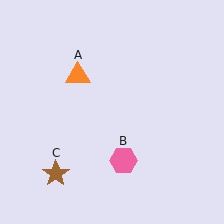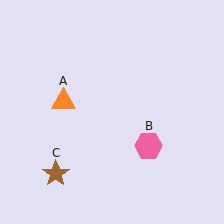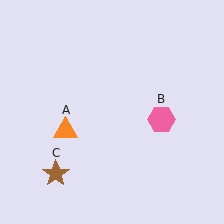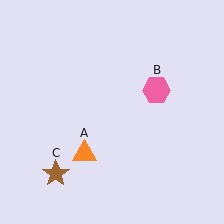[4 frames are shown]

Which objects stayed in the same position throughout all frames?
Brown star (object C) remained stationary.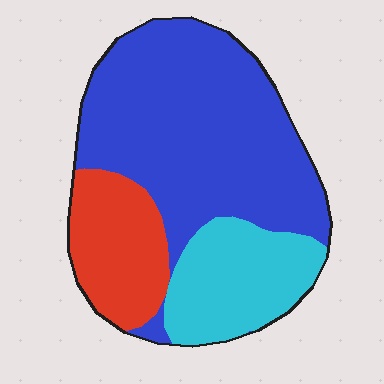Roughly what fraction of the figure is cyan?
Cyan covers around 20% of the figure.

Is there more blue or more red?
Blue.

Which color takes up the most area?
Blue, at roughly 60%.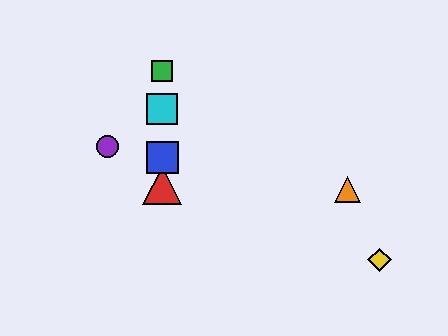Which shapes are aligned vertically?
The red triangle, the blue square, the green square, the cyan square are aligned vertically.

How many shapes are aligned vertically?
4 shapes (the red triangle, the blue square, the green square, the cyan square) are aligned vertically.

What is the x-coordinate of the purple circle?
The purple circle is at x≈108.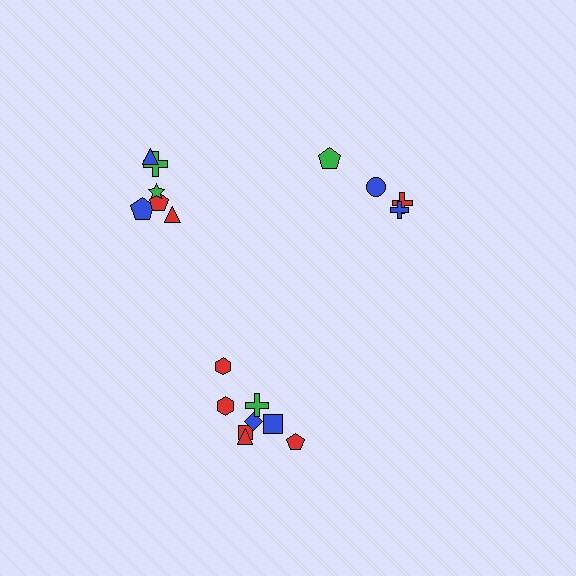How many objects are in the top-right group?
There are 4 objects.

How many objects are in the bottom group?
There are 8 objects.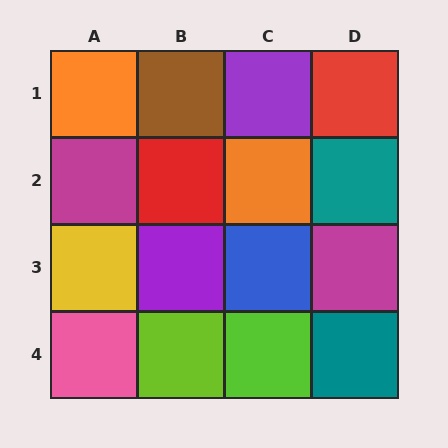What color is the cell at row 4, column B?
Lime.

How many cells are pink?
1 cell is pink.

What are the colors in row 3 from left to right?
Yellow, purple, blue, magenta.